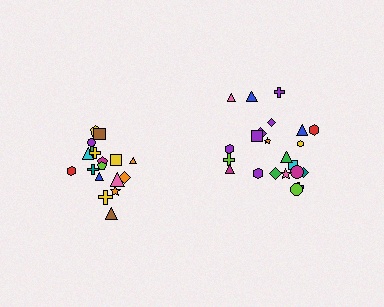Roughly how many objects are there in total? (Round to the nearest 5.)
Roughly 40 objects in total.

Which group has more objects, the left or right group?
The right group.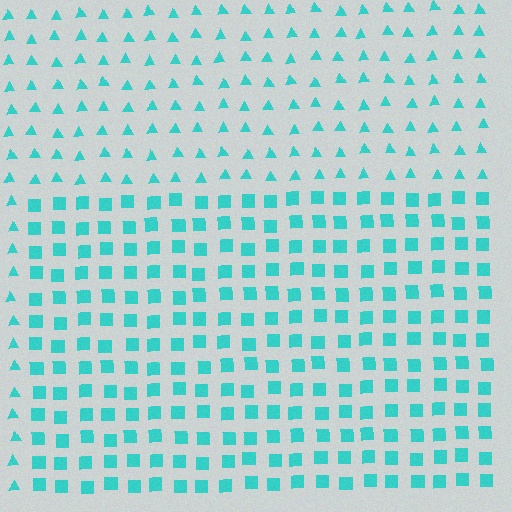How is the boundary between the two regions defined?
The boundary is defined by a change in element shape: squares inside vs. triangles outside. All elements share the same color and spacing.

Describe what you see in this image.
The image is filled with small cyan elements arranged in a uniform grid. A rectangle-shaped region contains squares, while the surrounding area contains triangles. The boundary is defined purely by the change in element shape.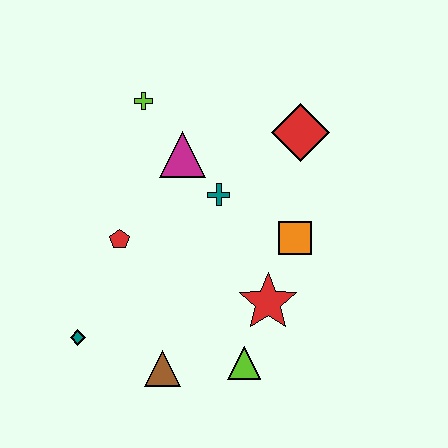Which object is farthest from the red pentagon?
The red diamond is farthest from the red pentagon.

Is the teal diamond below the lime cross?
Yes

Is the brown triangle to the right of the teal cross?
No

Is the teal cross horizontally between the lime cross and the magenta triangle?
No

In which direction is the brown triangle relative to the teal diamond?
The brown triangle is to the right of the teal diamond.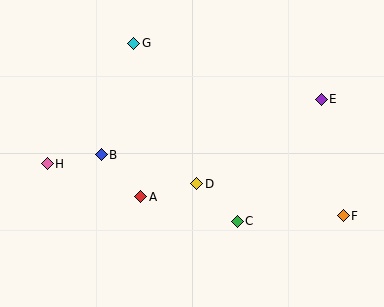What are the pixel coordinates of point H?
Point H is at (47, 164).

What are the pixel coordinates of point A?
Point A is at (141, 197).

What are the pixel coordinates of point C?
Point C is at (237, 221).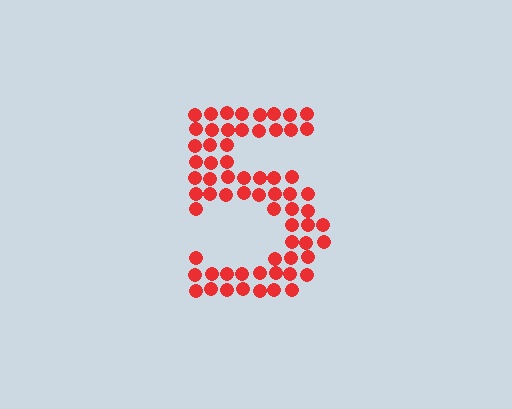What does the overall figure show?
The overall figure shows the digit 5.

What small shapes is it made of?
It is made of small circles.